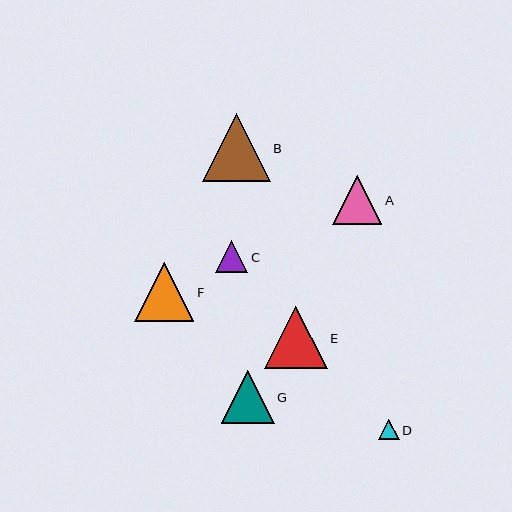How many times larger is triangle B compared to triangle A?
Triangle B is approximately 1.4 times the size of triangle A.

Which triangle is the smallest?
Triangle D is the smallest with a size of approximately 21 pixels.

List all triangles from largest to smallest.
From largest to smallest: B, E, F, G, A, C, D.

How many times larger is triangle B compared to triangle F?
Triangle B is approximately 1.1 times the size of triangle F.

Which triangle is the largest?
Triangle B is the largest with a size of approximately 68 pixels.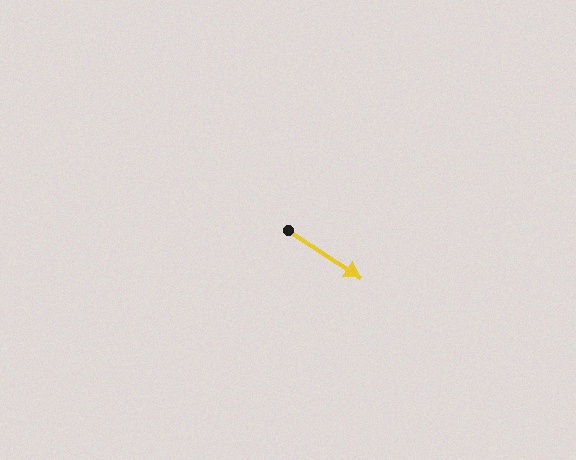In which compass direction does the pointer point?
Southeast.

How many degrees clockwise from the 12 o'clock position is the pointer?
Approximately 123 degrees.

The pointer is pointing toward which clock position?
Roughly 4 o'clock.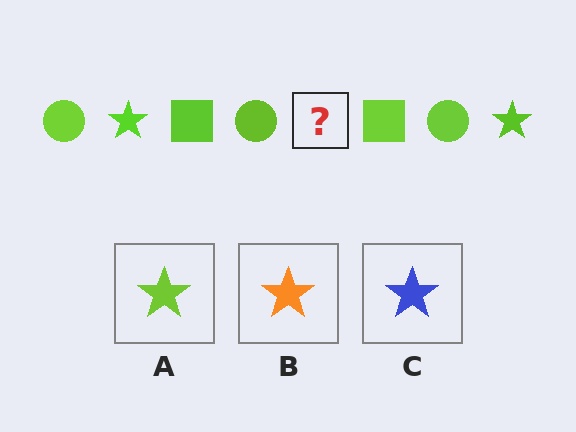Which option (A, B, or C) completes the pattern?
A.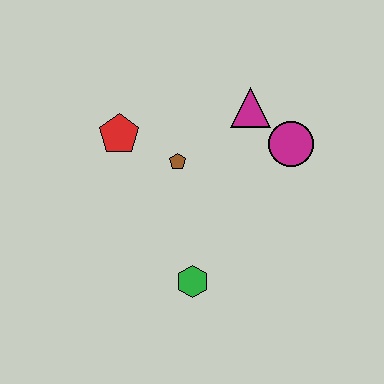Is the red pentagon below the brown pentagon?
No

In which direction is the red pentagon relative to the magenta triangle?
The red pentagon is to the left of the magenta triangle.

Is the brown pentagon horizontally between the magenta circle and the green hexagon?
No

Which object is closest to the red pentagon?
The brown pentagon is closest to the red pentagon.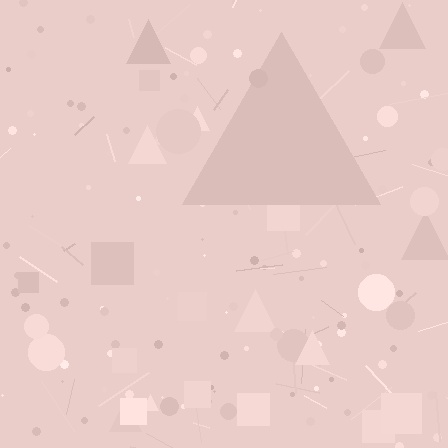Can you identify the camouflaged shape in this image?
The camouflaged shape is a triangle.